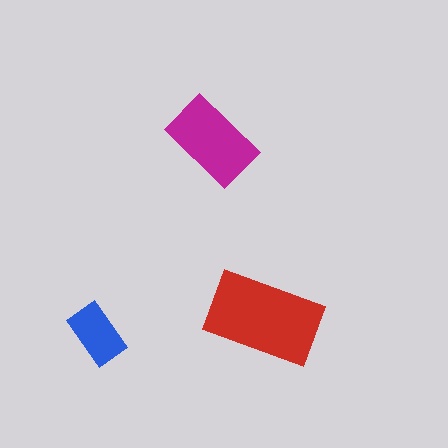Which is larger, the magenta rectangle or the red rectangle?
The red one.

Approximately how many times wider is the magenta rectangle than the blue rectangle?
About 1.5 times wider.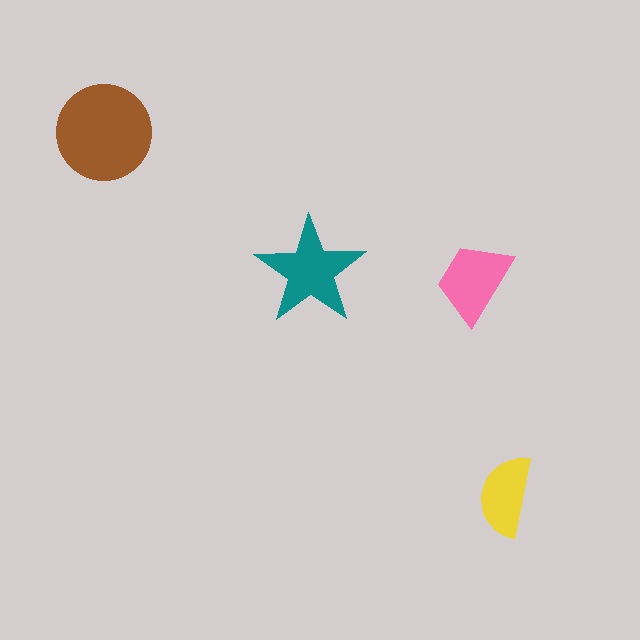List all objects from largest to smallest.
The brown circle, the teal star, the pink trapezoid, the yellow semicircle.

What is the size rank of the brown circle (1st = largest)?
1st.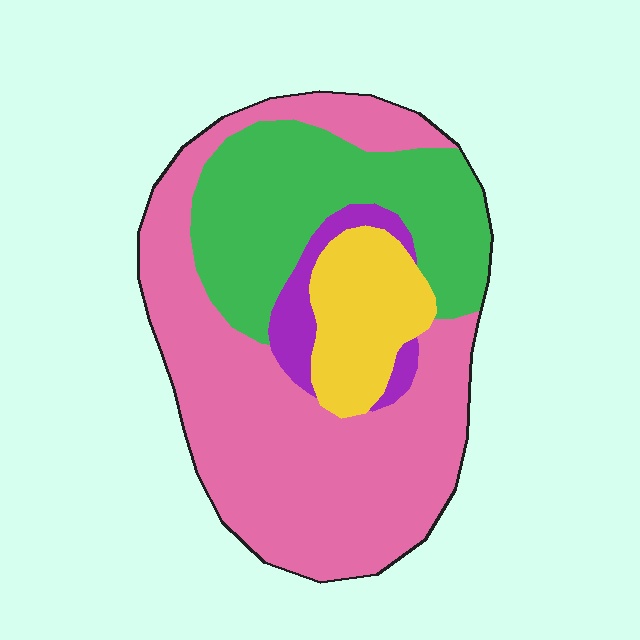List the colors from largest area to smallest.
From largest to smallest: pink, green, yellow, purple.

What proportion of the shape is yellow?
Yellow covers around 15% of the shape.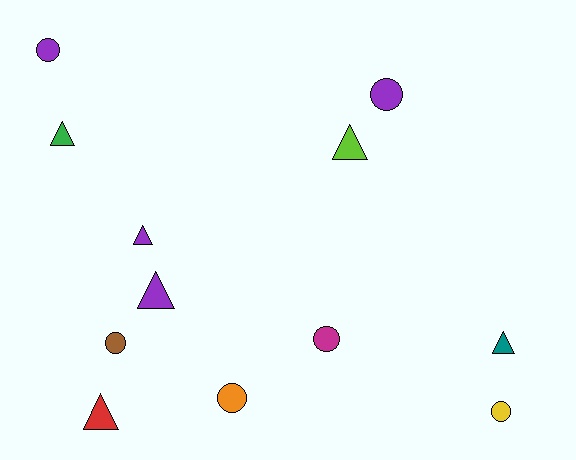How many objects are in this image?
There are 12 objects.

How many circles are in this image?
There are 6 circles.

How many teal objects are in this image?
There is 1 teal object.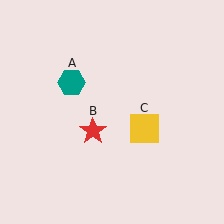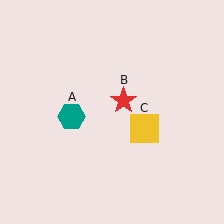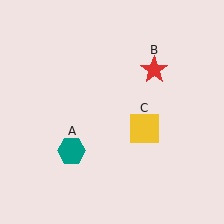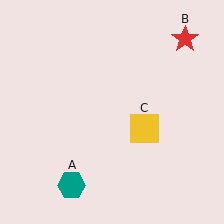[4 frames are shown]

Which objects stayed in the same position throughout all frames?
Yellow square (object C) remained stationary.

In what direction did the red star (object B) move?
The red star (object B) moved up and to the right.